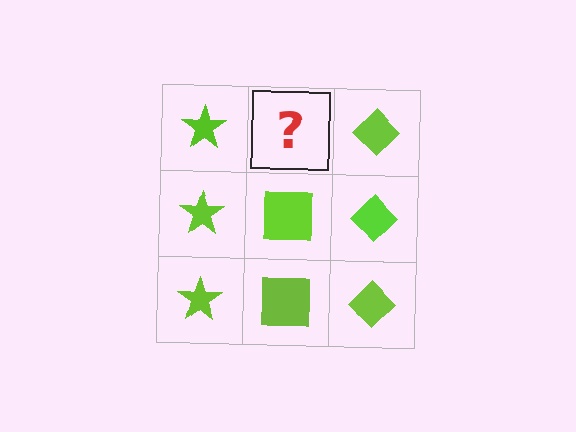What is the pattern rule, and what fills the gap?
The rule is that each column has a consistent shape. The gap should be filled with a lime square.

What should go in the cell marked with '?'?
The missing cell should contain a lime square.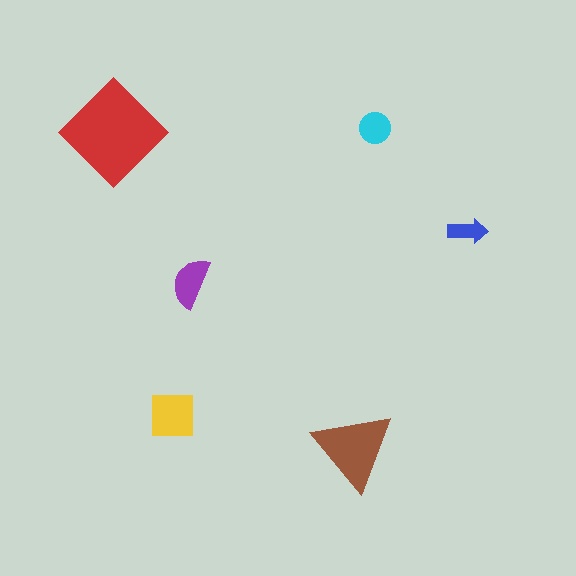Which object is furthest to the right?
The blue arrow is rightmost.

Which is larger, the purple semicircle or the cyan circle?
The purple semicircle.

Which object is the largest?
The red diamond.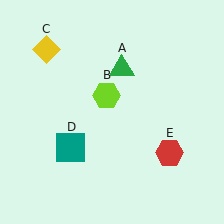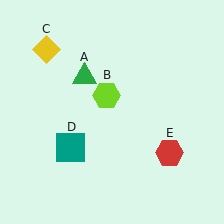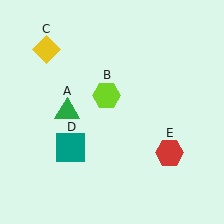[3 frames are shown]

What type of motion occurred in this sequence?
The green triangle (object A) rotated counterclockwise around the center of the scene.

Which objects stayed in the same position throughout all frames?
Lime hexagon (object B) and yellow diamond (object C) and teal square (object D) and red hexagon (object E) remained stationary.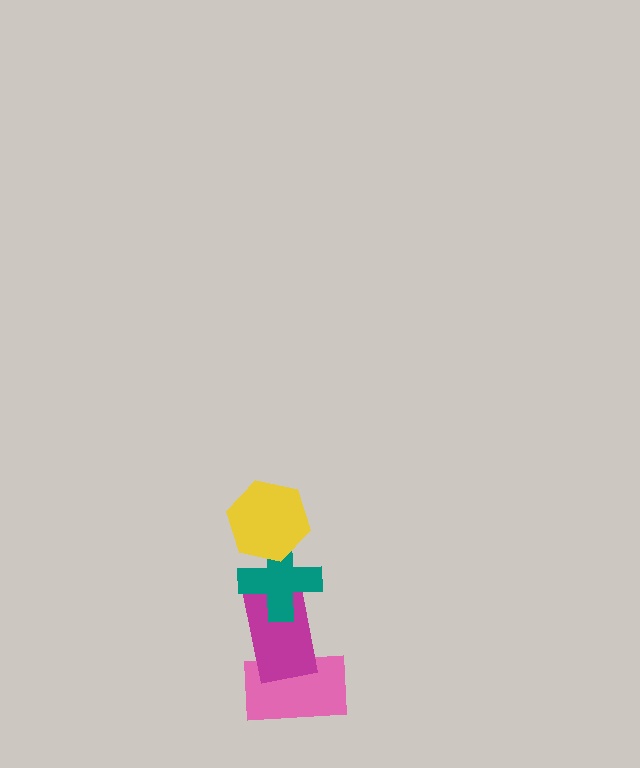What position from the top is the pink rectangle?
The pink rectangle is 4th from the top.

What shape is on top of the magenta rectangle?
The teal cross is on top of the magenta rectangle.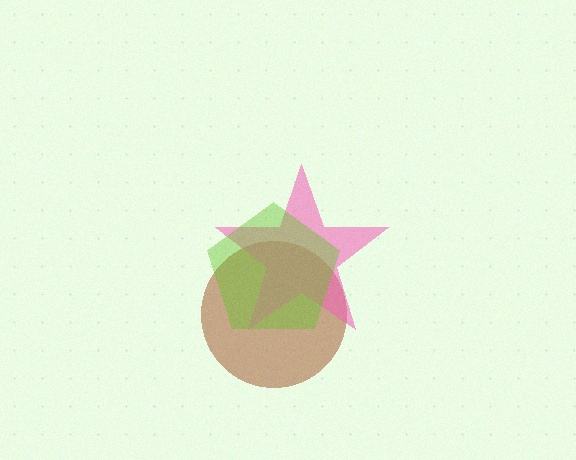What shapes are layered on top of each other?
The layered shapes are: a brown circle, a pink star, a lime pentagon.